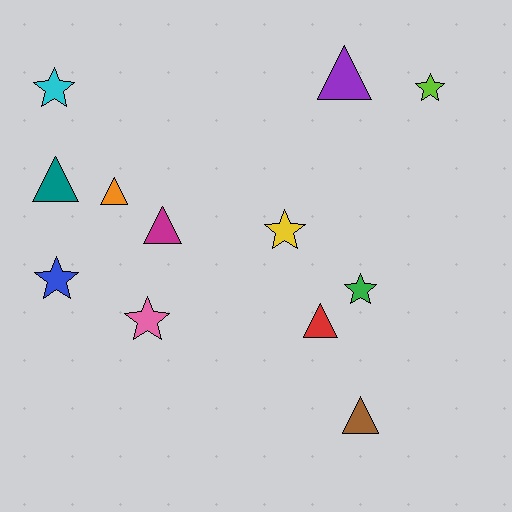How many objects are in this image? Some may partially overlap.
There are 12 objects.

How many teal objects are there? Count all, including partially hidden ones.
There is 1 teal object.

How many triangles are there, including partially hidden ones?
There are 6 triangles.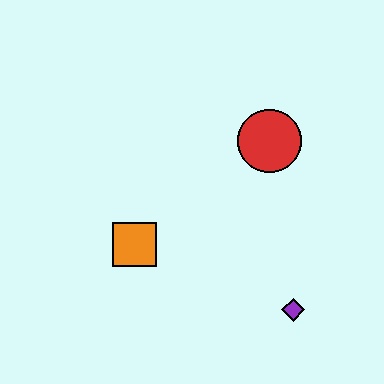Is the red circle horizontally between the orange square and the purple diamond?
Yes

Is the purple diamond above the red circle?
No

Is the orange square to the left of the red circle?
Yes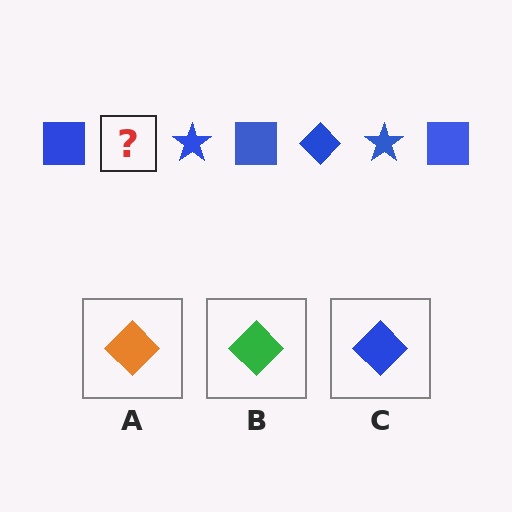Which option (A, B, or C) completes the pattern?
C.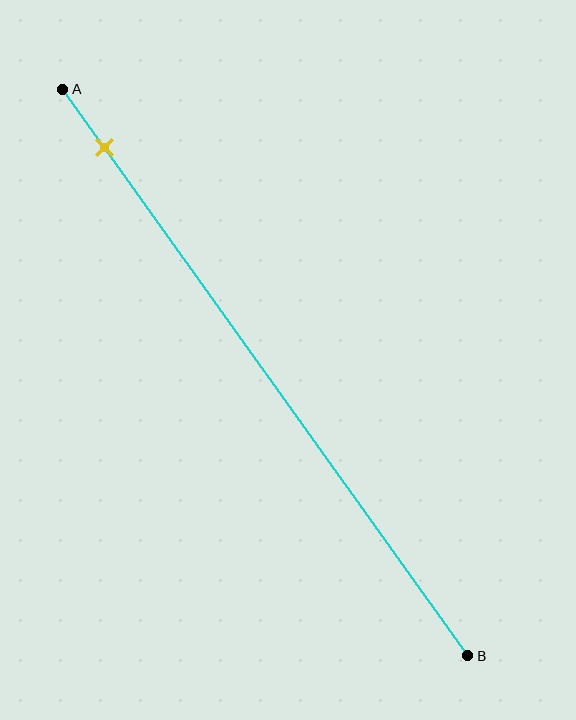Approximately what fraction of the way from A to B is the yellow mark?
The yellow mark is approximately 10% of the way from A to B.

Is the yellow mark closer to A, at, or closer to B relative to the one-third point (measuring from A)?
The yellow mark is closer to point A than the one-third point of segment AB.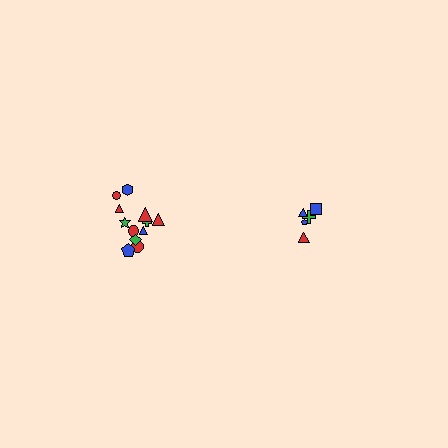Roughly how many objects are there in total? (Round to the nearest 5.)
Roughly 15 objects in total.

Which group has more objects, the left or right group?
The left group.